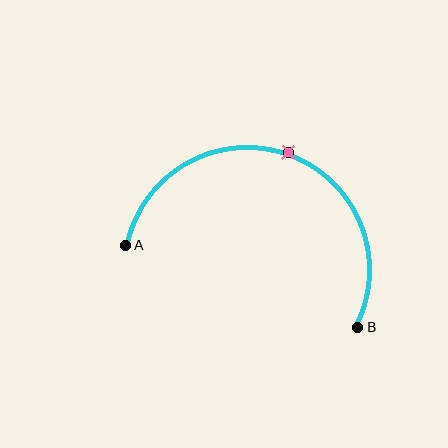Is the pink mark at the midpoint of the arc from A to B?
Yes. The pink mark lies on the arc at equal arc-length from both A and B — it is the arc midpoint.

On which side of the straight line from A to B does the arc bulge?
The arc bulges above the straight line connecting A and B.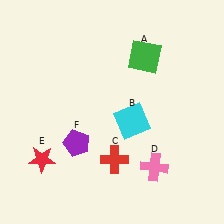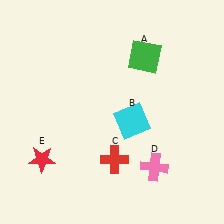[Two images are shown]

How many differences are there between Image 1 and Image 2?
There is 1 difference between the two images.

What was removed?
The purple pentagon (F) was removed in Image 2.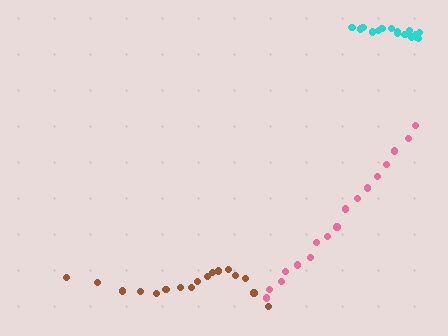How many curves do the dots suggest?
There are 3 distinct paths.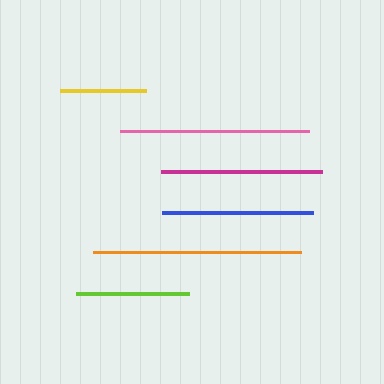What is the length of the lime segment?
The lime segment is approximately 113 pixels long.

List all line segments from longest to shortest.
From longest to shortest: orange, pink, magenta, blue, lime, yellow.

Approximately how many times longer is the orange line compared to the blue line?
The orange line is approximately 1.4 times the length of the blue line.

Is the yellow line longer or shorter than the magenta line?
The magenta line is longer than the yellow line.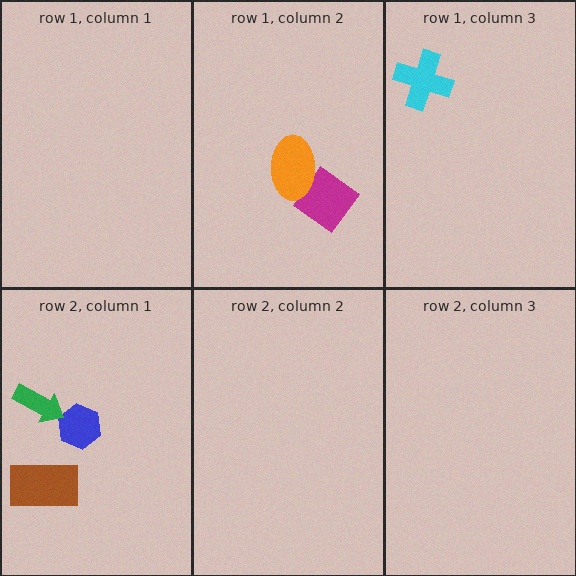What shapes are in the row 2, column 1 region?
The brown rectangle, the blue hexagon, the green arrow.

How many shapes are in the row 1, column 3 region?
1.